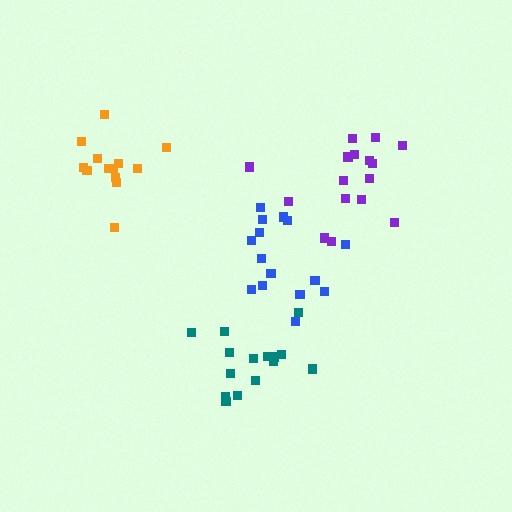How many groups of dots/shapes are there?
There are 4 groups.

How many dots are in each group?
Group 1: 15 dots, Group 2: 13 dots, Group 3: 16 dots, Group 4: 15 dots (59 total).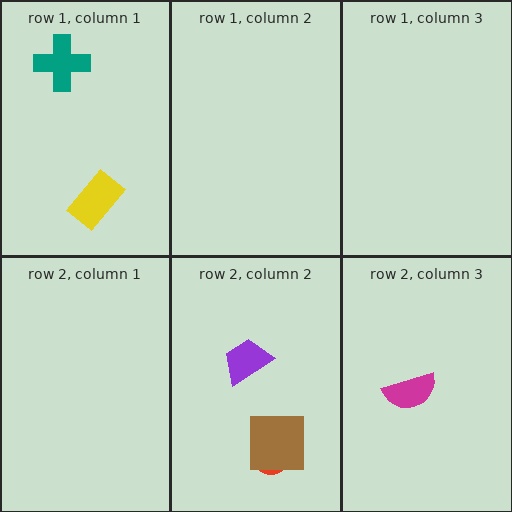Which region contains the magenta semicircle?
The row 2, column 3 region.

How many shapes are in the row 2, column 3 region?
1.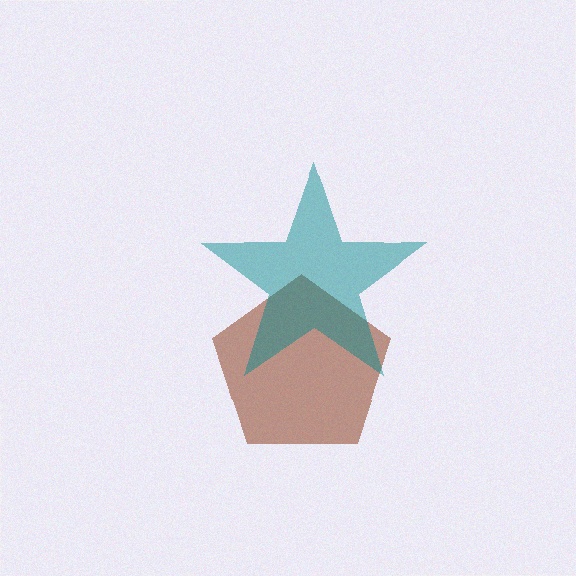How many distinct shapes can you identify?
There are 2 distinct shapes: a brown pentagon, a teal star.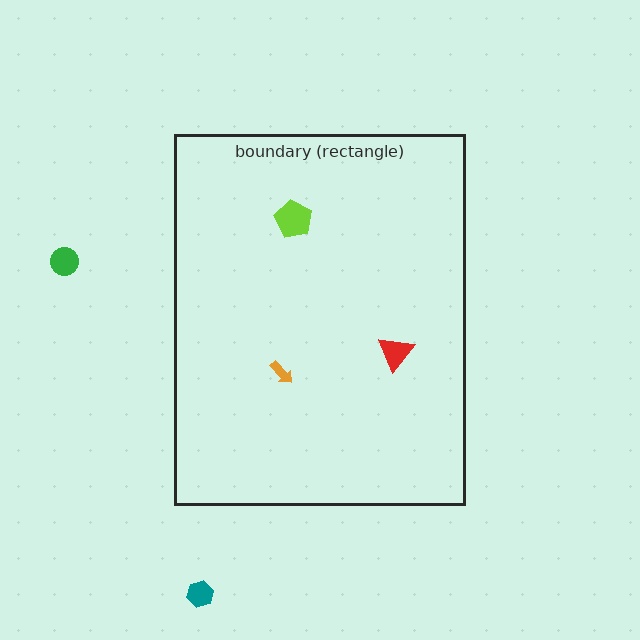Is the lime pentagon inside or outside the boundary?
Inside.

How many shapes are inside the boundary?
3 inside, 2 outside.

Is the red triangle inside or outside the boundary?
Inside.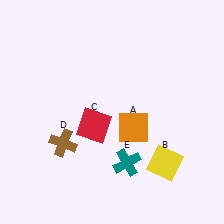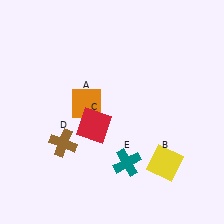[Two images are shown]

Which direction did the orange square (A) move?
The orange square (A) moved left.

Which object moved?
The orange square (A) moved left.